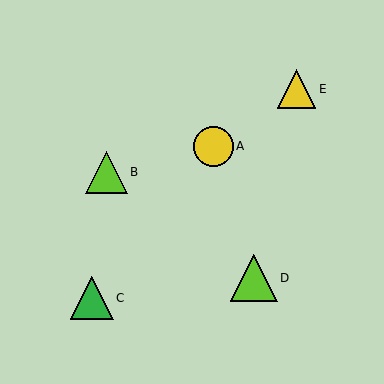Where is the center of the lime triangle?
The center of the lime triangle is at (106, 172).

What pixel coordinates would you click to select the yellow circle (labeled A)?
Click at (214, 146) to select the yellow circle A.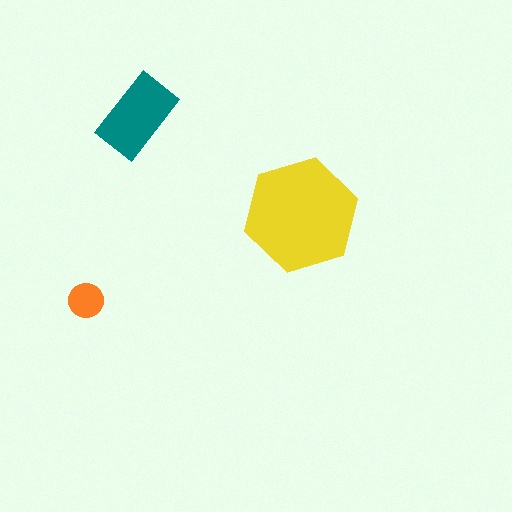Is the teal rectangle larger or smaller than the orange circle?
Larger.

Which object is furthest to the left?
The orange circle is leftmost.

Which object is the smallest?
The orange circle.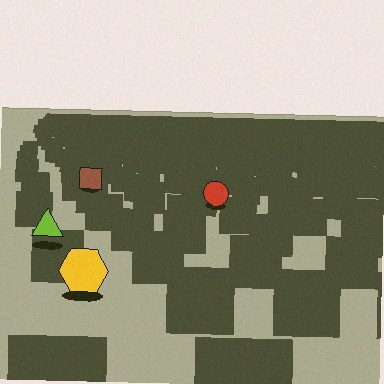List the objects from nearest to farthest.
From nearest to farthest: the yellow hexagon, the lime triangle, the red circle, the brown square.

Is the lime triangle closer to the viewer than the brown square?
Yes. The lime triangle is closer — you can tell from the texture gradient: the ground texture is coarser near it.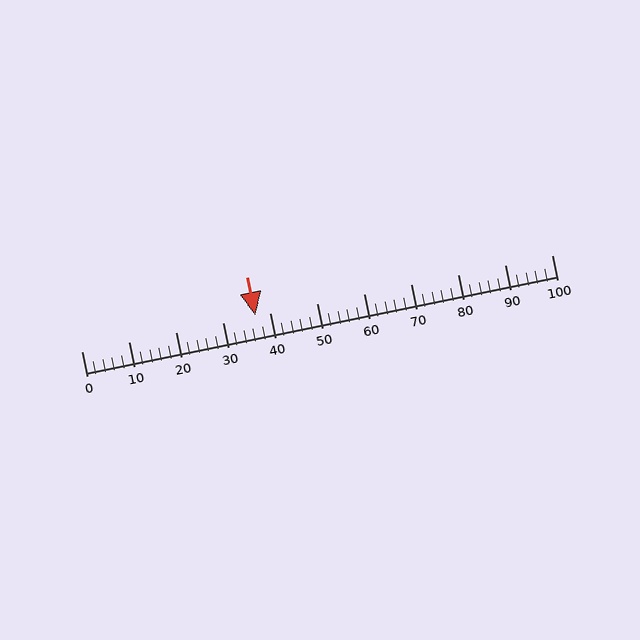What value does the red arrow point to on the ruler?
The red arrow points to approximately 37.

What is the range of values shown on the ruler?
The ruler shows values from 0 to 100.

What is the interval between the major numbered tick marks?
The major tick marks are spaced 10 units apart.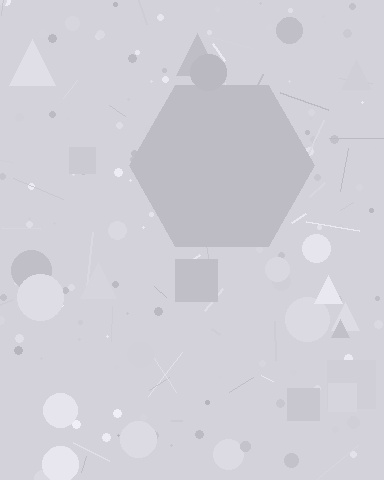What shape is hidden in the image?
A hexagon is hidden in the image.